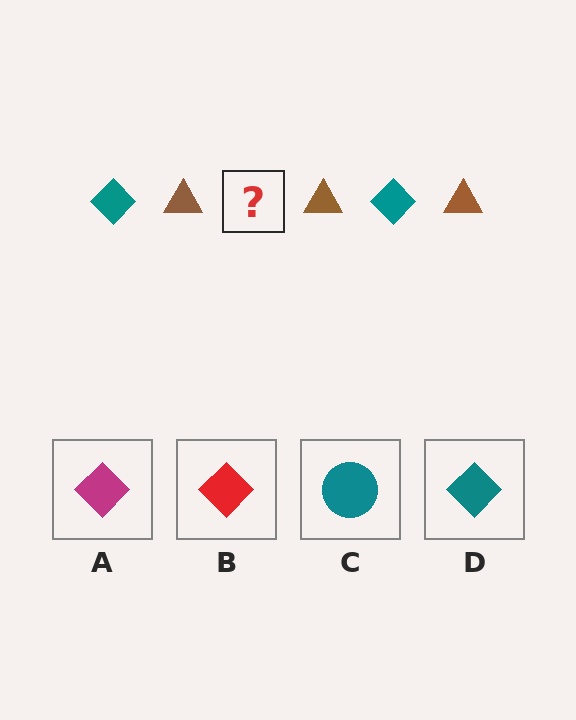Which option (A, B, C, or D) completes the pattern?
D.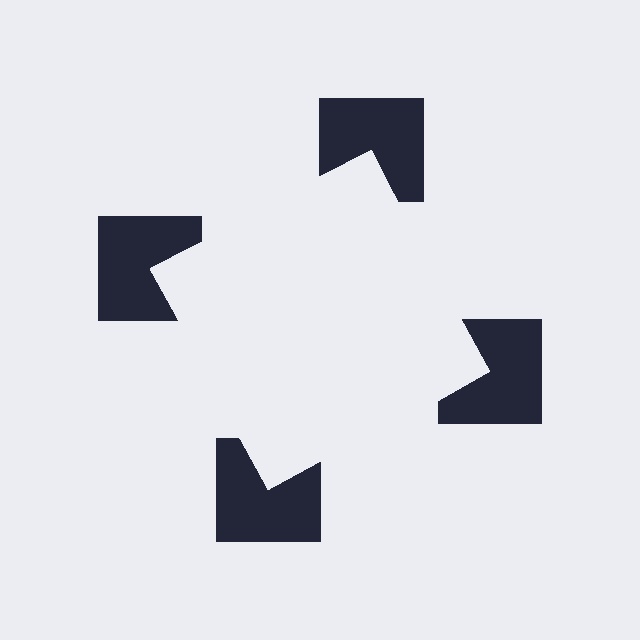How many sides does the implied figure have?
4 sides.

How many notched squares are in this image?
There are 4 — one at each vertex of the illusory square.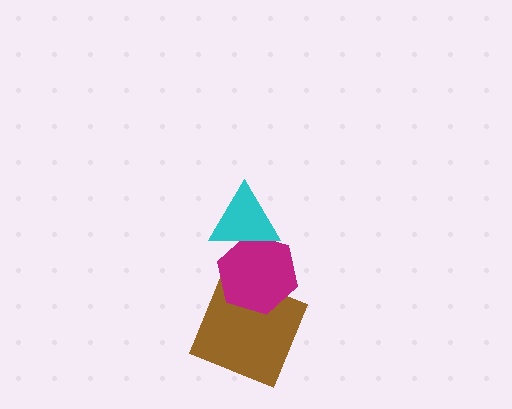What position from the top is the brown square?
The brown square is 3rd from the top.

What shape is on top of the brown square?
The magenta hexagon is on top of the brown square.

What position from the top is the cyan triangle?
The cyan triangle is 1st from the top.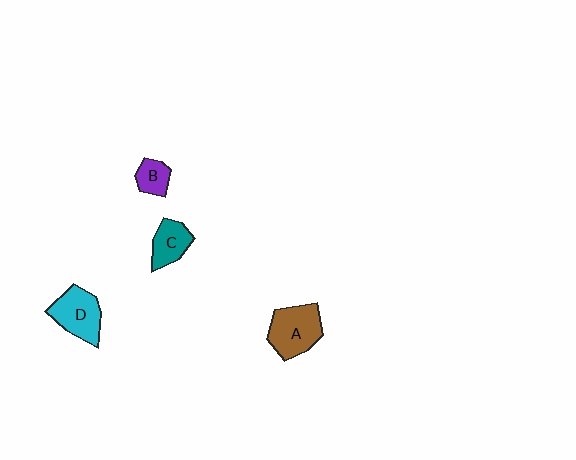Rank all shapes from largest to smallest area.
From largest to smallest: A (brown), D (cyan), C (teal), B (purple).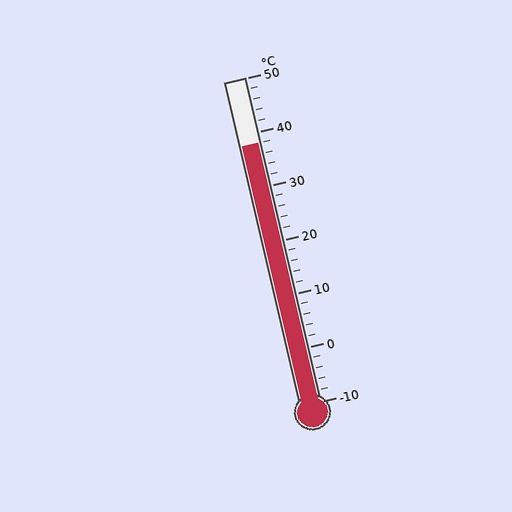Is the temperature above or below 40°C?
The temperature is below 40°C.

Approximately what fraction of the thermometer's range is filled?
The thermometer is filled to approximately 80% of its range.